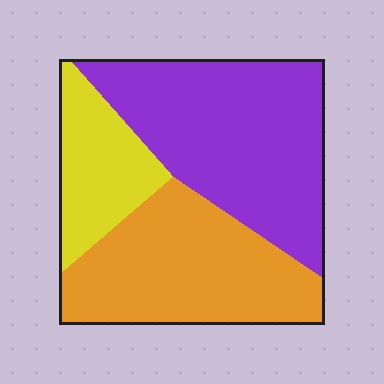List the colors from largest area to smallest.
From largest to smallest: purple, orange, yellow.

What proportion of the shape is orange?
Orange covers around 35% of the shape.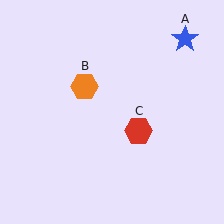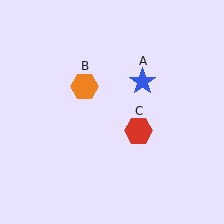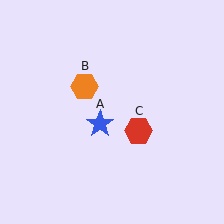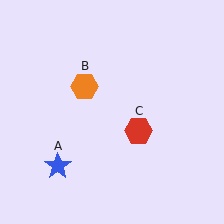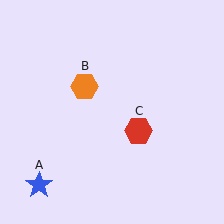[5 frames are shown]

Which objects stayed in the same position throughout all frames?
Orange hexagon (object B) and red hexagon (object C) remained stationary.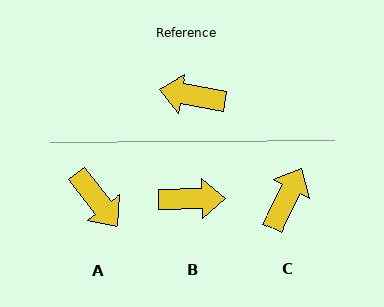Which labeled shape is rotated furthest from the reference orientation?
B, about 168 degrees away.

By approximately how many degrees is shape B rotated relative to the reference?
Approximately 168 degrees clockwise.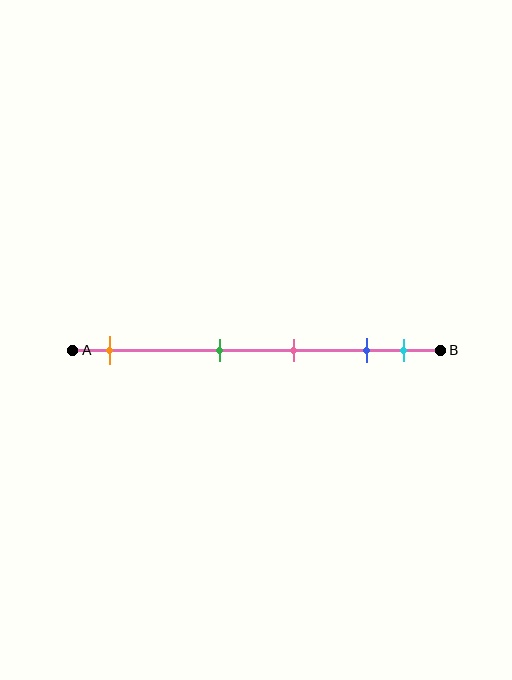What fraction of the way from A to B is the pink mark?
The pink mark is approximately 60% (0.6) of the way from A to B.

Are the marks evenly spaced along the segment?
No, the marks are not evenly spaced.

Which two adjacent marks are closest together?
The blue and cyan marks are the closest adjacent pair.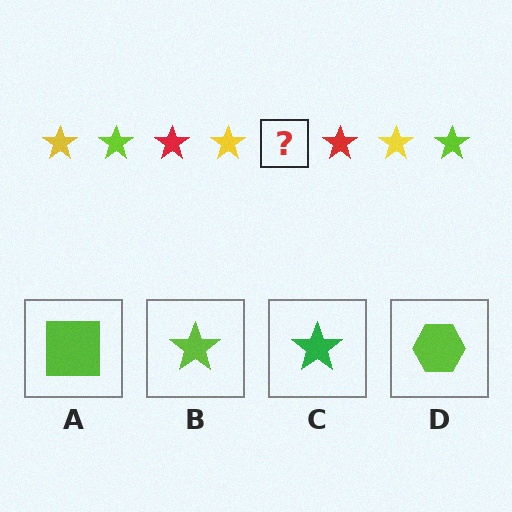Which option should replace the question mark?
Option B.